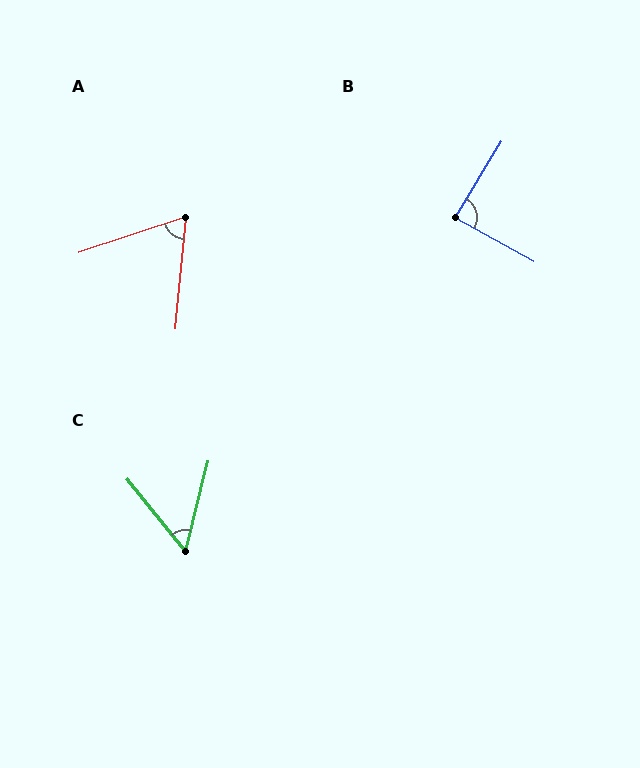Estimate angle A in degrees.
Approximately 66 degrees.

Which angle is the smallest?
C, at approximately 53 degrees.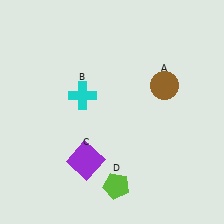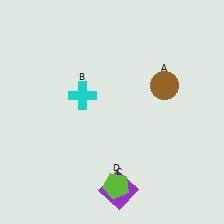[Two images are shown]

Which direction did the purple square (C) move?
The purple square (C) moved right.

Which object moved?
The purple square (C) moved right.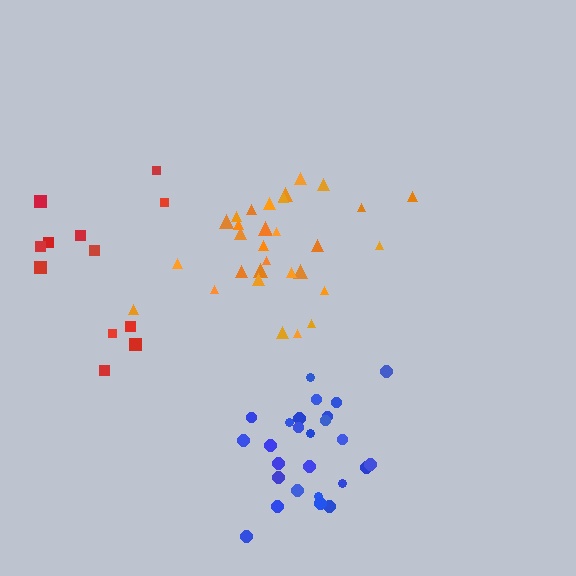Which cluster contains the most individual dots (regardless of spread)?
Orange (30).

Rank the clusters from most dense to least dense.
blue, orange, red.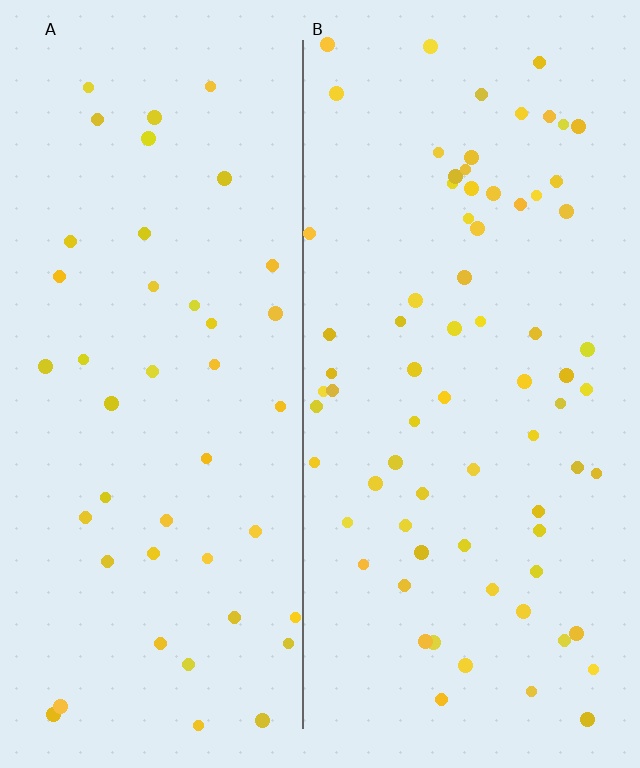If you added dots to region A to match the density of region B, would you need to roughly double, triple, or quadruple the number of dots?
Approximately double.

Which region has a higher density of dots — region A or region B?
B (the right).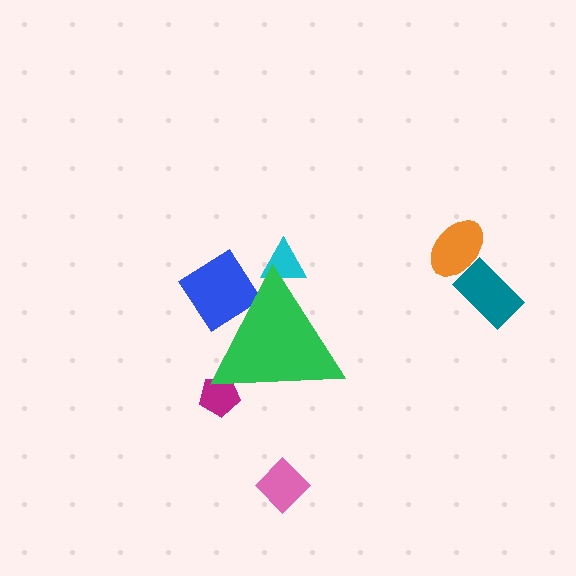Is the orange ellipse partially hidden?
No, the orange ellipse is fully visible.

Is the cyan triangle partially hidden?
Yes, the cyan triangle is partially hidden behind the green triangle.